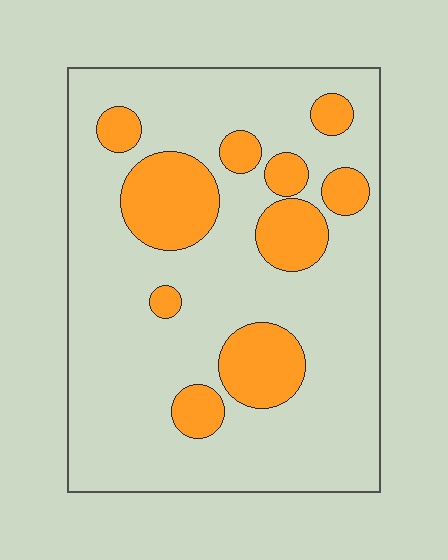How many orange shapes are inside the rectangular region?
10.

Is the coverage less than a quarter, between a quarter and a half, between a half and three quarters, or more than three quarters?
Less than a quarter.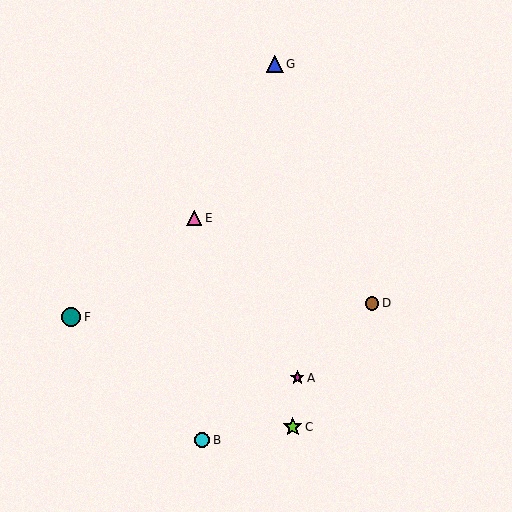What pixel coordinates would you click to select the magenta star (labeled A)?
Click at (297, 378) to select the magenta star A.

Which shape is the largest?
The teal circle (labeled F) is the largest.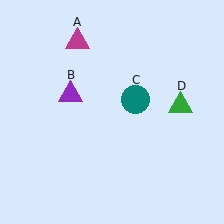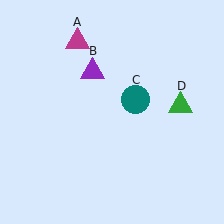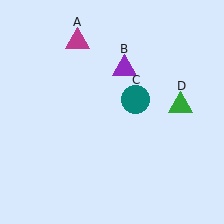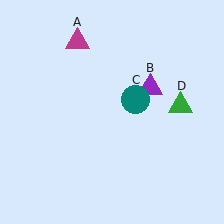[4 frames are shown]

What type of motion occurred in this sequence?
The purple triangle (object B) rotated clockwise around the center of the scene.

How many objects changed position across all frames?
1 object changed position: purple triangle (object B).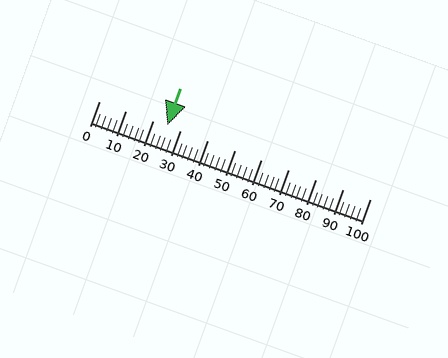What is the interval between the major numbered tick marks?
The major tick marks are spaced 10 units apart.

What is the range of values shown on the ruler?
The ruler shows values from 0 to 100.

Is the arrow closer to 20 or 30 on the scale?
The arrow is closer to 30.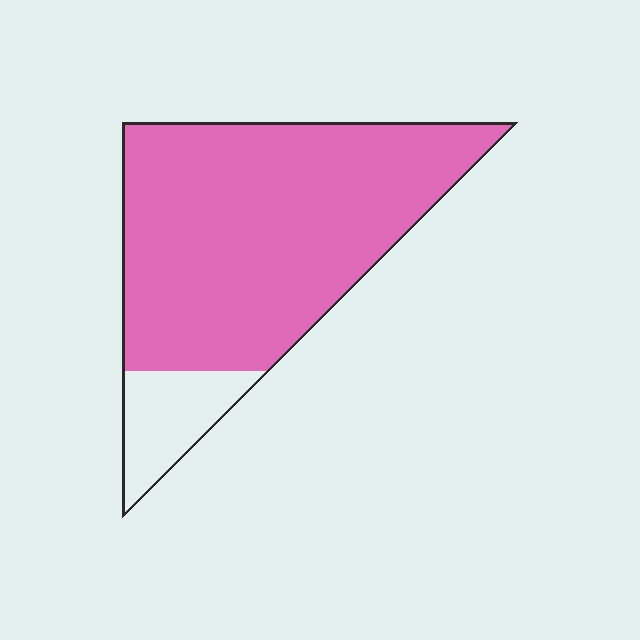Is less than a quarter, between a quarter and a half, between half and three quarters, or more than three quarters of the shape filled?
More than three quarters.